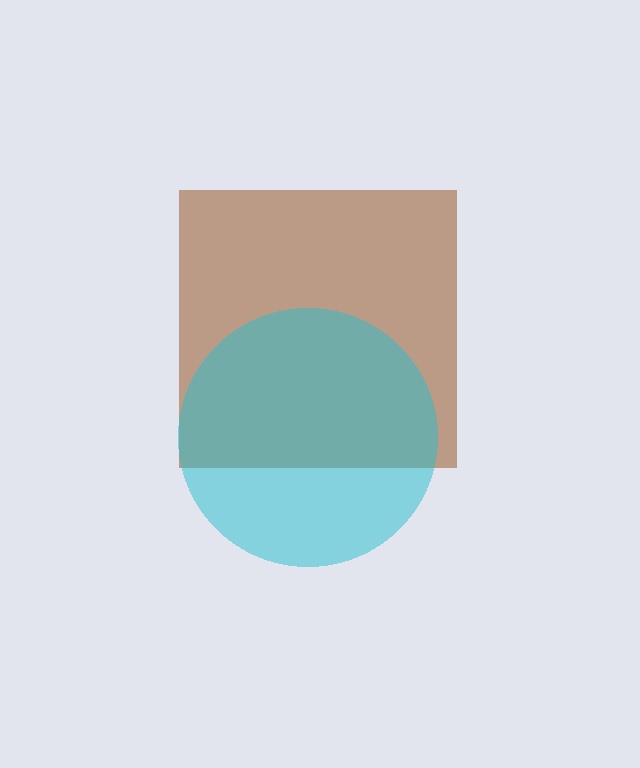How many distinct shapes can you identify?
There are 2 distinct shapes: a brown square, a cyan circle.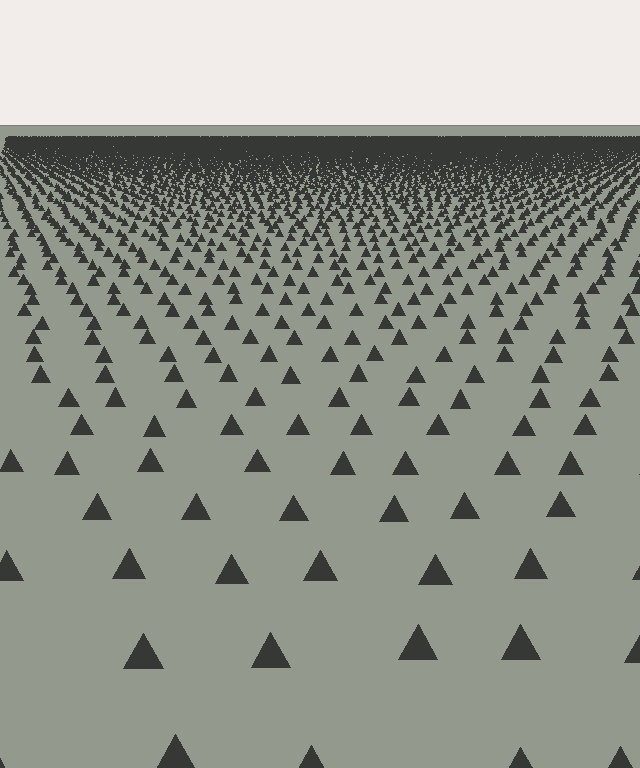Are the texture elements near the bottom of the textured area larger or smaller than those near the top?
Larger. Near the bottom, elements are closer to the viewer and appear at a bigger on-screen size.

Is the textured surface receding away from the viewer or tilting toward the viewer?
The surface is receding away from the viewer. Texture elements get smaller and denser toward the top.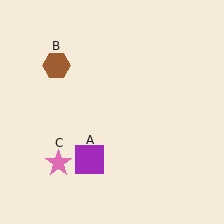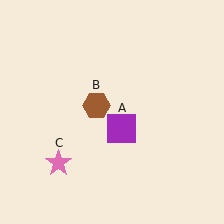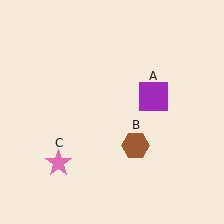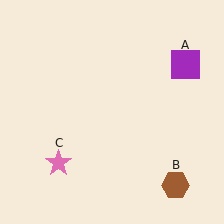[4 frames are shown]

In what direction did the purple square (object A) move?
The purple square (object A) moved up and to the right.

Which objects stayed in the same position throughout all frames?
Pink star (object C) remained stationary.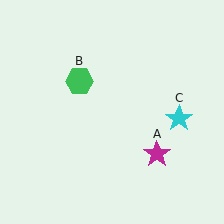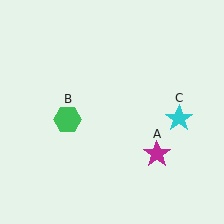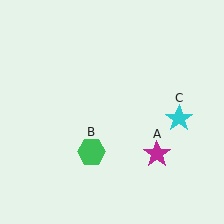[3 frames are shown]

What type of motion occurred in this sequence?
The green hexagon (object B) rotated counterclockwise around the center of the scene.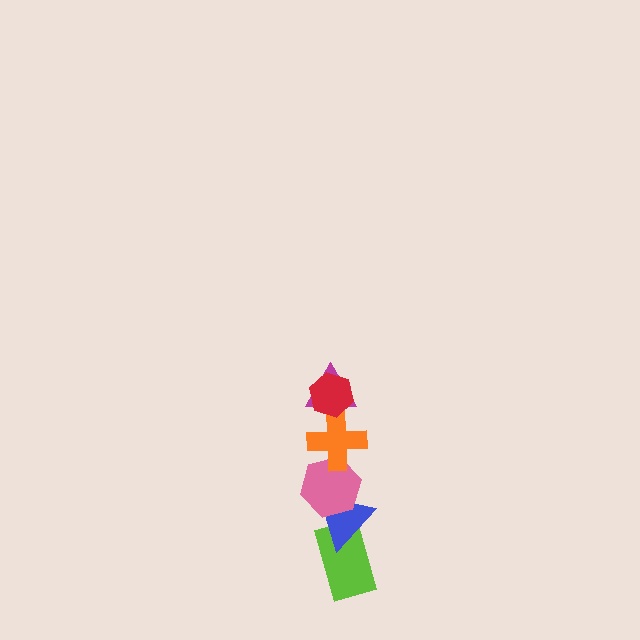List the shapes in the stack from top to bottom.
From top to bottom: the red hexagon, the magenta triangle, the orange cross, the pink hexagon, the blue triangle, the lime rectangle.